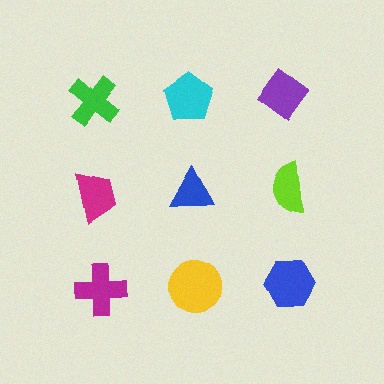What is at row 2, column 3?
A lime semicircle.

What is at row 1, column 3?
A purple diamond.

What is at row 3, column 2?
A yellow circle.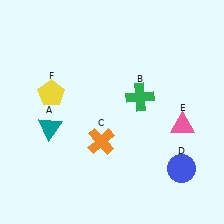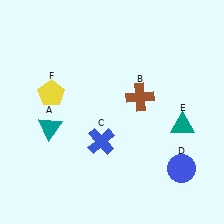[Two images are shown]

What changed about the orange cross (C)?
In Image 1, C is orange. In Image 2, it changed to blue.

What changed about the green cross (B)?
In Image 1, B is green. In Image 2, it changed to brown.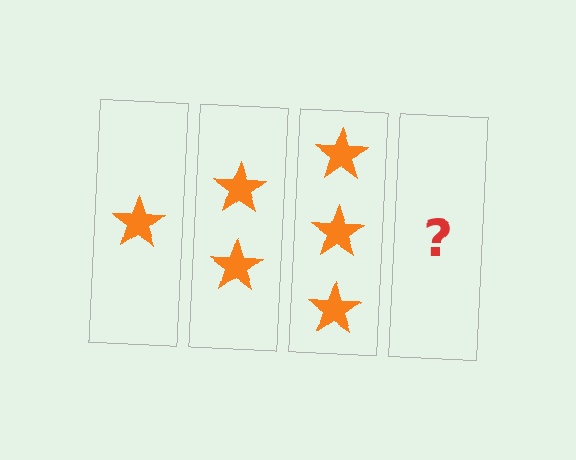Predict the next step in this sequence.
The next step is 4 stars.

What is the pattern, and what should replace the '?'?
The pattern is that each step adds one more star. The '?' should be 4 stars.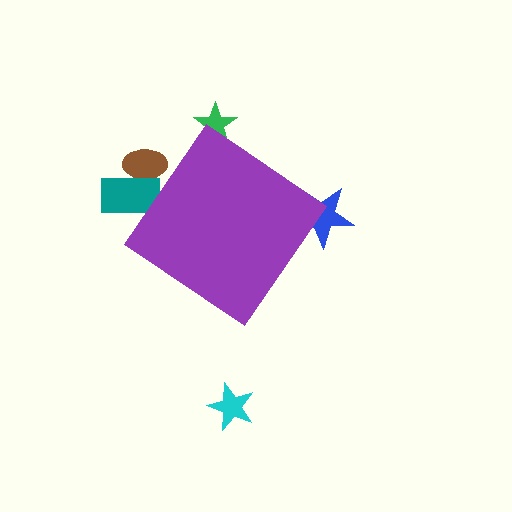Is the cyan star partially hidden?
No, the cyan star is fully visible.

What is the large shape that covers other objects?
A purple diamond.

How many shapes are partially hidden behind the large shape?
4 shapes are partially hidden.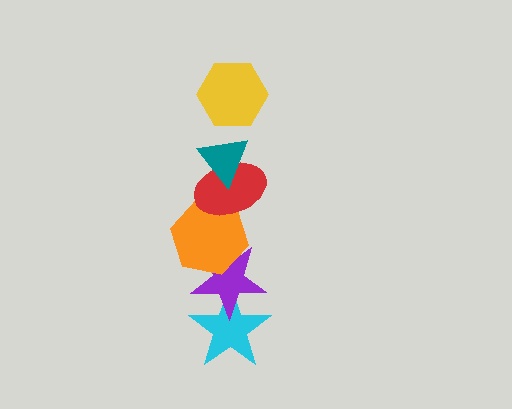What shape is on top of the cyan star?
The purple star is on top of the cyan star.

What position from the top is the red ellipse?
The red ellipse is 3rd from the top.